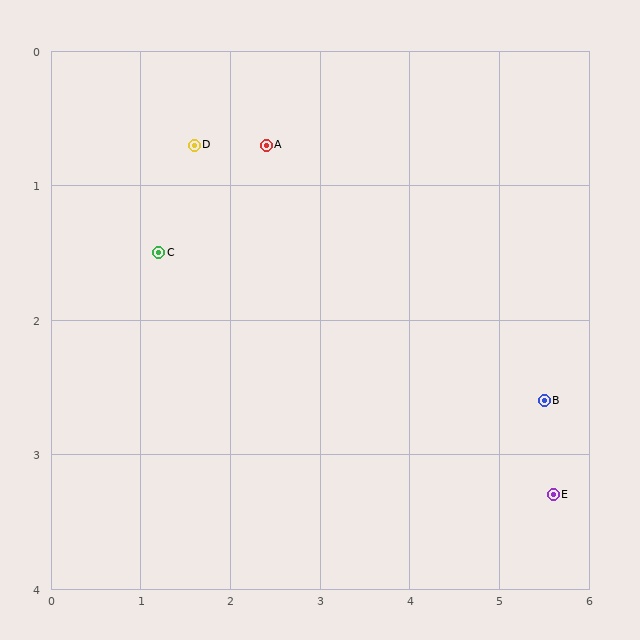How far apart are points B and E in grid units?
Points B and E are about 0.7 grid units apart.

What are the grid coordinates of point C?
Point C is at approximately (1.2, 1.5).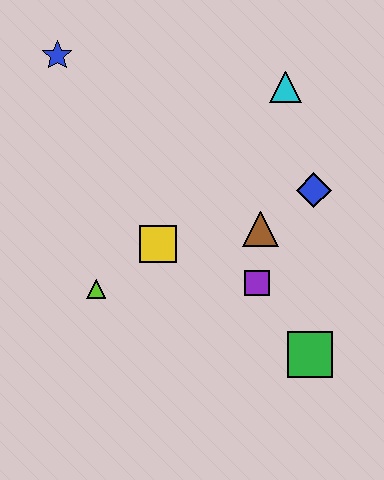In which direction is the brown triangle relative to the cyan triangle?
The brown triangle is below the cyan triangle.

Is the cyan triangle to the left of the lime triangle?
No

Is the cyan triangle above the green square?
Yes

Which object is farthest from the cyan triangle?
The lime triangle is farthest from the cyan triangle.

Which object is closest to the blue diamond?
The brown triangle is closest to the blue diamond.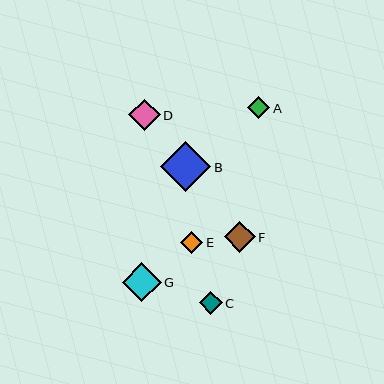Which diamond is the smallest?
Diamond A is the smallest with a size of approximately 22 pixels.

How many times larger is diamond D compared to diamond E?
Diamond D is approximately 1.4 times the size of diamond E.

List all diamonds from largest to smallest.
From largest to smallest: B, G, D, F, C, E, A.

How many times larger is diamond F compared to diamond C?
Diamond F is approximately 1.4 times the size of diamond C.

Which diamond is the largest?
Diamond B is the largest with a size of approximately 51 pixels.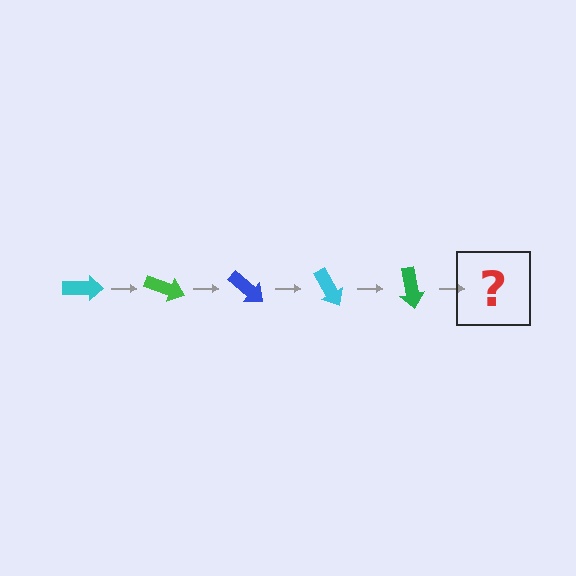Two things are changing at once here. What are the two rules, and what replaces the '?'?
The two rules are that it rotates 20 degrees each step and the color cycles through cyan, green, and blue. The '?' should be a blue arrow, rotated 100 degrees from the start.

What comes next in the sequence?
The next element should be a blue arrow, rotated 100 degrees from the start.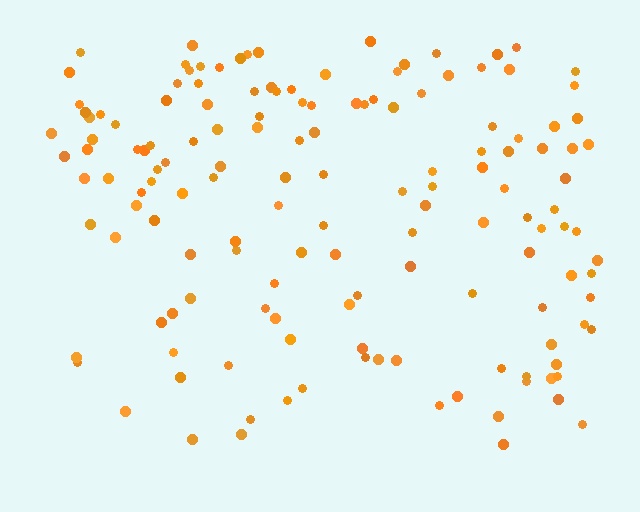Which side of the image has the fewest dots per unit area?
The bottom.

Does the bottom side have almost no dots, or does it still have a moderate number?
Still a moderate number, just noticeably fewer than the top.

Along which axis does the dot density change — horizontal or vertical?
Vertical.